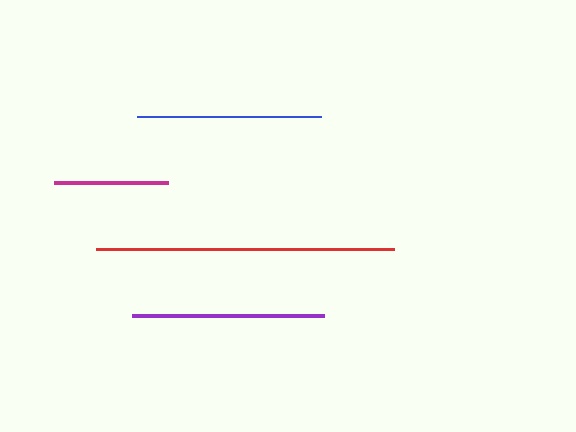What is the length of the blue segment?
The blue segment is approximately 185 pixels long.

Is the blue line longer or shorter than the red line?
The red line is longer than the blue line.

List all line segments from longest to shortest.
From longest to shortest: red, purple, blue, magenta.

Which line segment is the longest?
The red line is the longest at approximately 298 pixels.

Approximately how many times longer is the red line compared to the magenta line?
The red line is approximately 2.6 times the length of the magenta line.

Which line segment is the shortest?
The magenta line is the shortest at approximately 115 pixels.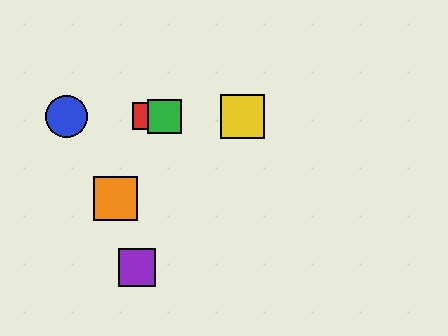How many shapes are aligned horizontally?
4 shapes (the red square, the blue circle, the green square, the yellow square) are aligned horizontally.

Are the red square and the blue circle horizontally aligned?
Yes, both are at y≈116.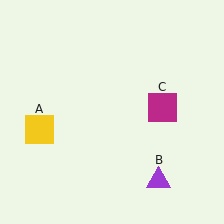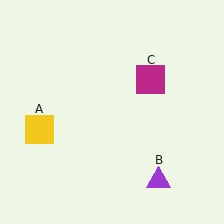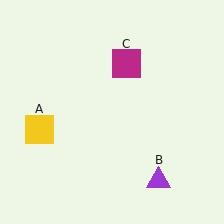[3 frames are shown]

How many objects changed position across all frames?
1 object changed position: magenta square (object C).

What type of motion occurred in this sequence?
The magenta square (object C) rotated counterclockwise around the center of the scene.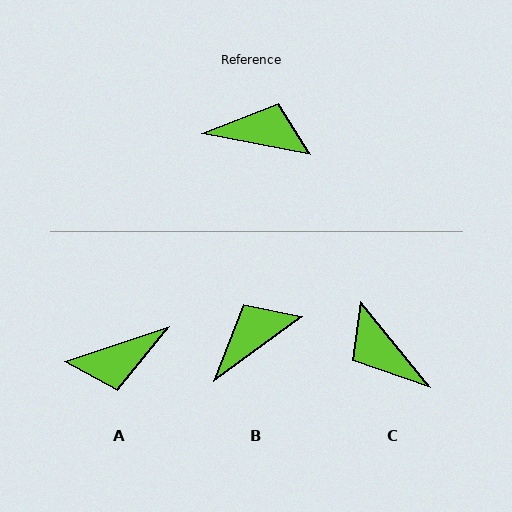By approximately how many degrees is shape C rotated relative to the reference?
Approximately 140 degrees counter-clockwise.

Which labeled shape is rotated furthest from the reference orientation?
A, about 151 degrees away.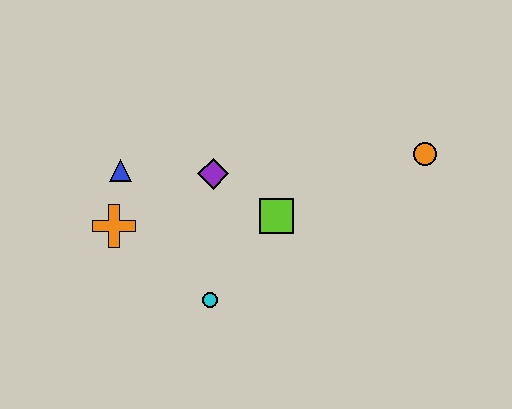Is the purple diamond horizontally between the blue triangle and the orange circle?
Yes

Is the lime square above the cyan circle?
Yes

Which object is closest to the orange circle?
The lime square is closest to the orange circle.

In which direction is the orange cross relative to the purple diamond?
The orange cross is to the left of the purple diamond.